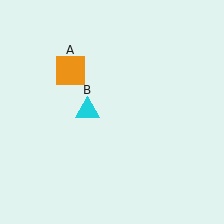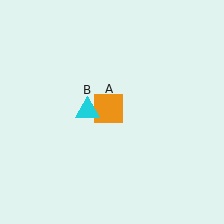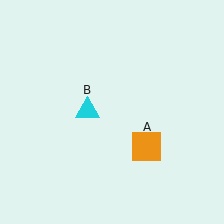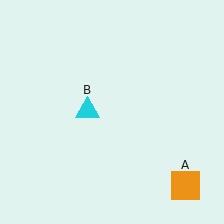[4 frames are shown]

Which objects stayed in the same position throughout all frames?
Cyan triangle (object B) remained stationary.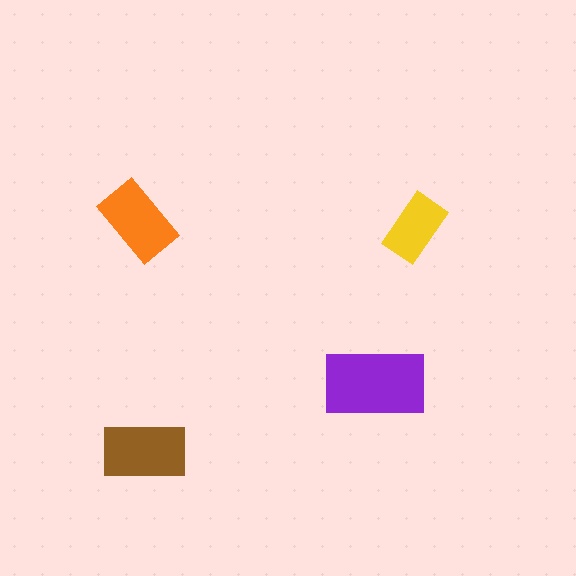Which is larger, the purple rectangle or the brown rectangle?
The purple one.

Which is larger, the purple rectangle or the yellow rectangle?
The purple one.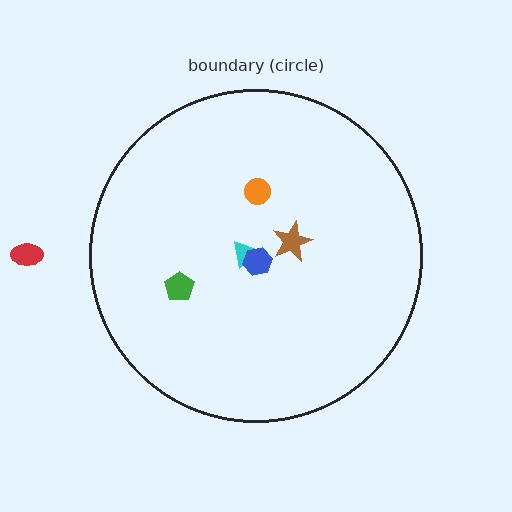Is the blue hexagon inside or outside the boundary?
Inside.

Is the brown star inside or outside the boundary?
Inside.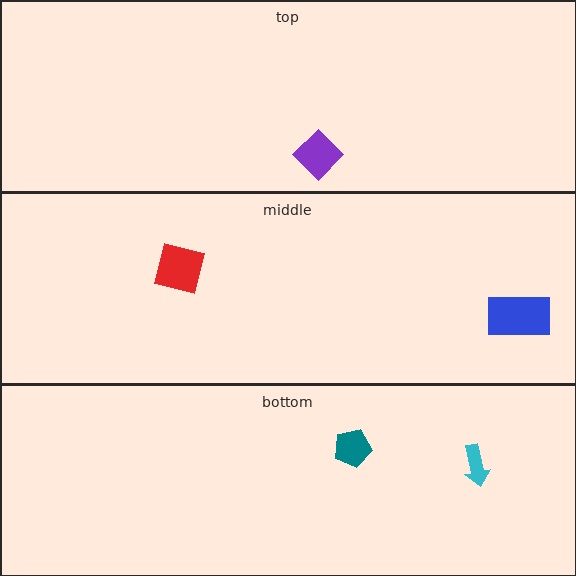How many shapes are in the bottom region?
2.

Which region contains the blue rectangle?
The middle region.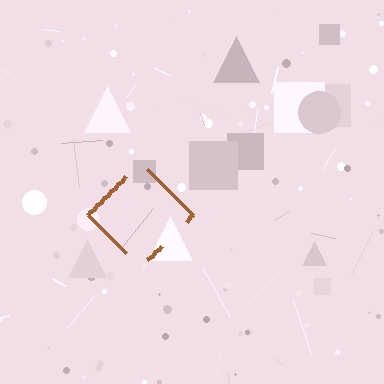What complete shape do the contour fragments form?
The contour fragments form a diamond.